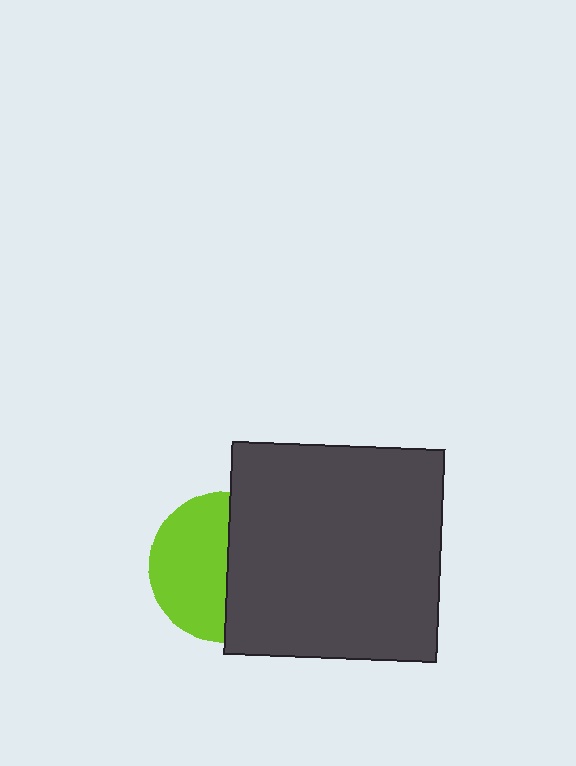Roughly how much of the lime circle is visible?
About half of it is visible (roughly 52%).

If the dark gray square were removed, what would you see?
You would see the complete lime circle.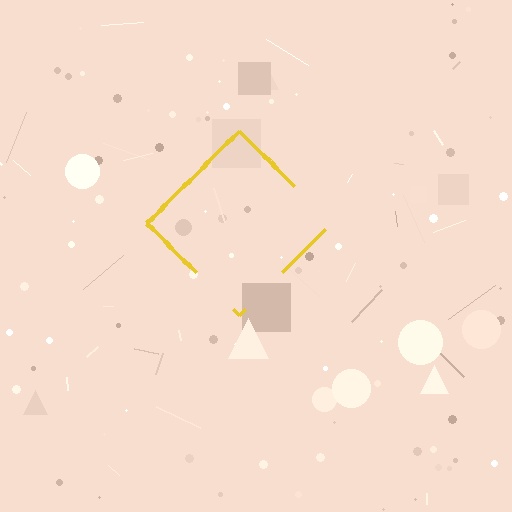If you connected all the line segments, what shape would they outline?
They would outline a diamond.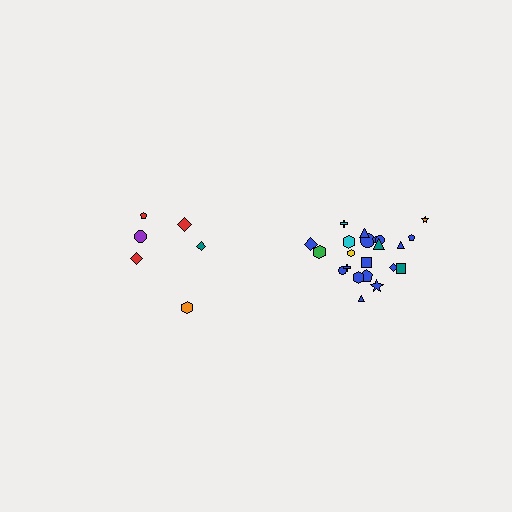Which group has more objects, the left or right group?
The right group.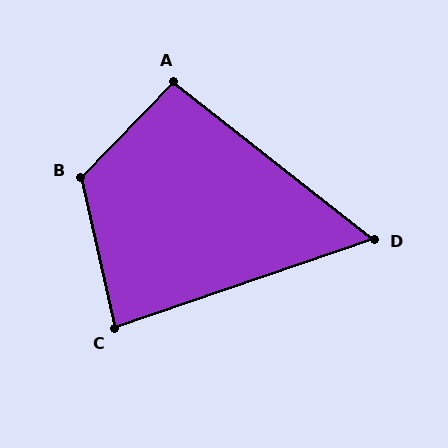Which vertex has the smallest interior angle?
D, at approximately 57 degrees.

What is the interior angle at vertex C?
Approximately 84 degrees (acute).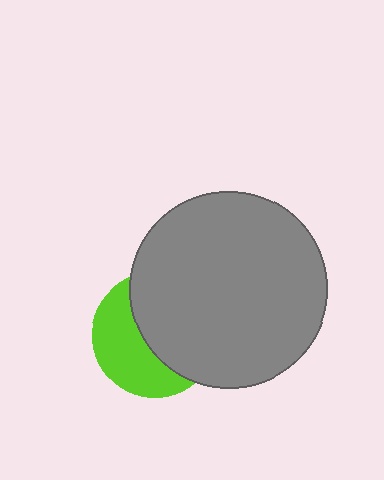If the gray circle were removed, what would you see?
You would see the complete lime circle.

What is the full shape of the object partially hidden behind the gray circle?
The partially hidden object is a lime circle.